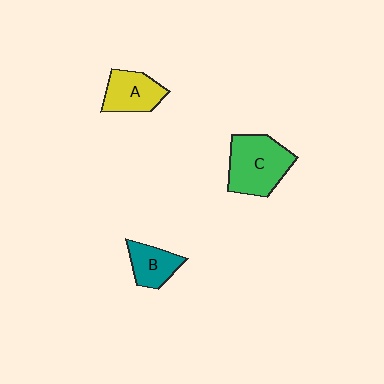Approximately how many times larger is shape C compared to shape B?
Approximately 1.8 times.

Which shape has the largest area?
Shape C (green).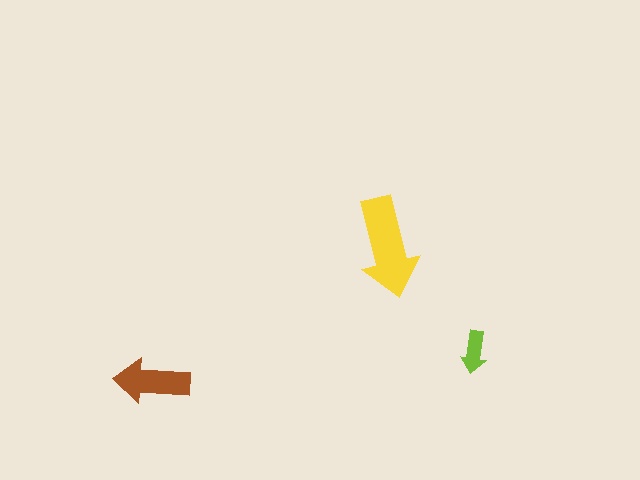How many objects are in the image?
There are 3 objects in the image.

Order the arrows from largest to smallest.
the yellow one, the brown one, the lime one.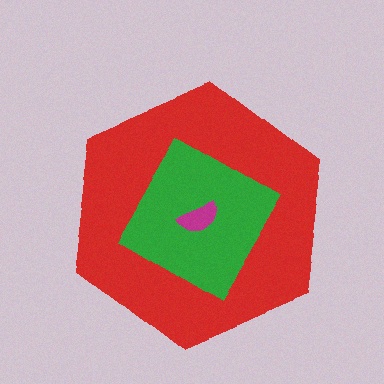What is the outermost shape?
The red hexagon.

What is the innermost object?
The magenta semicircle.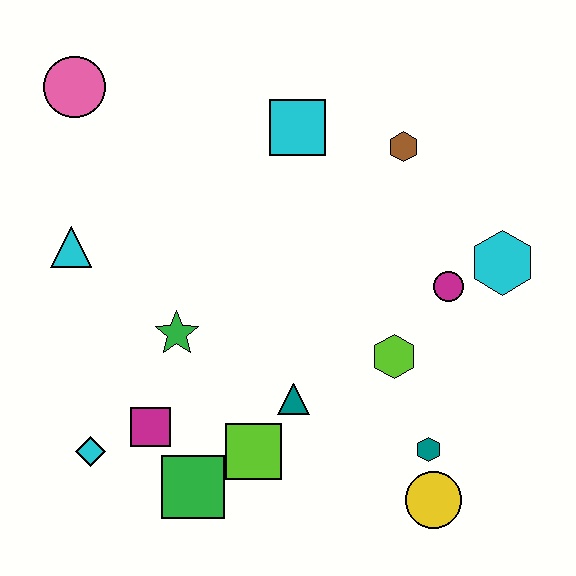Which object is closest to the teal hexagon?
The yellow circle is closest to the teal hexagon.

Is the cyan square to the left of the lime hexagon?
Yes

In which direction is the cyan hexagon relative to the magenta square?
The cyan hexagon is to the right of the magenta square.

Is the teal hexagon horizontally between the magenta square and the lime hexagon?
No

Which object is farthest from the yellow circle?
The pink circle is farthest from the yellow circle.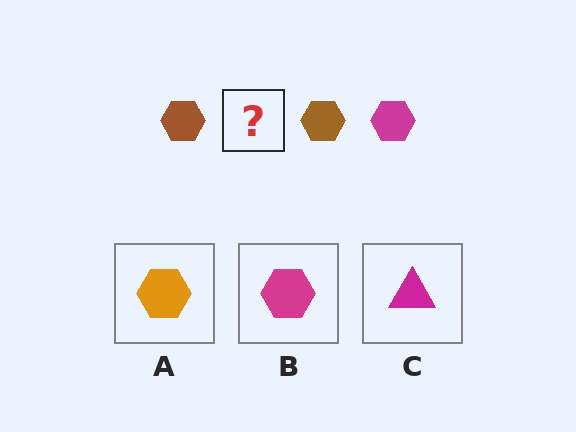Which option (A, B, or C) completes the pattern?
B.